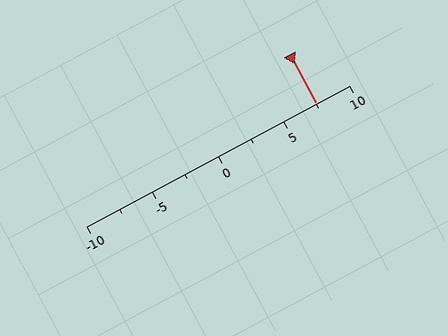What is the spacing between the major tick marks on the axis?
The major ticks are spaced 5 apart.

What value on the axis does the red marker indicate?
The marker indicates approximately 7.5.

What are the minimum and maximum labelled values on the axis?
The axis runs from -10 to 10.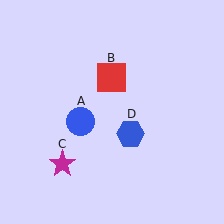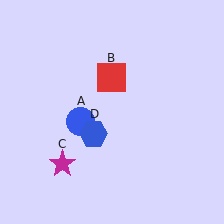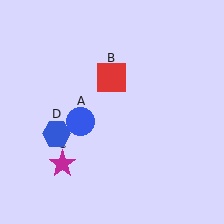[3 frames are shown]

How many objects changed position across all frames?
1 object changed position: blue hexagon (object D).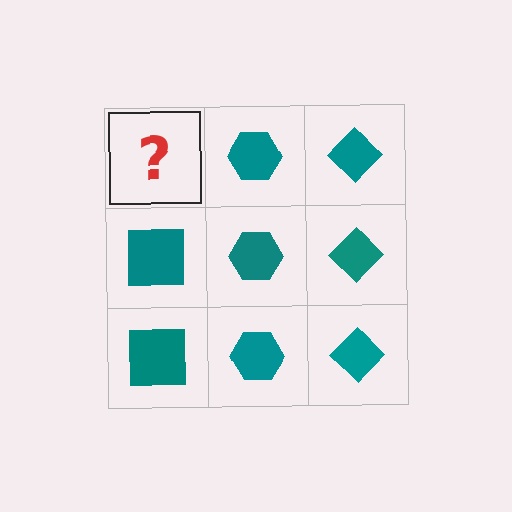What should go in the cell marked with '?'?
The missing cell should contain a teal square.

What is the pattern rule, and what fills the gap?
The rule is that each column has a consistent shape. The gap should be filled with a teal square.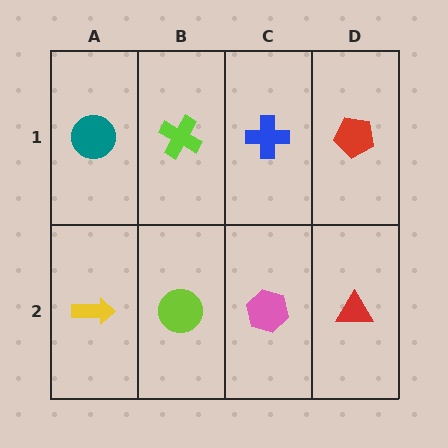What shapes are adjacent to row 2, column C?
A blue cross (row 1, column C), a lime circle (row 2, column B), a red triangle (row 2, column D).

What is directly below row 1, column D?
A red triangle.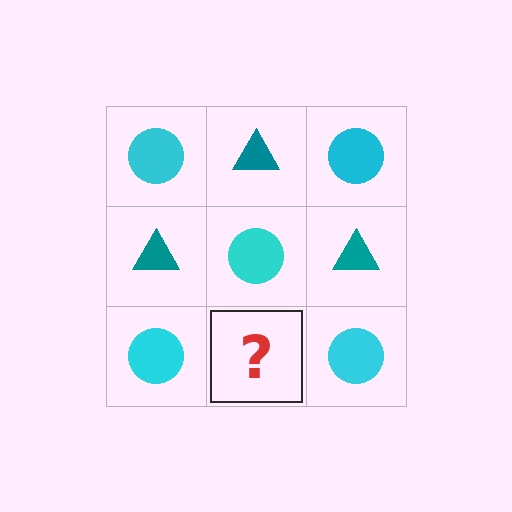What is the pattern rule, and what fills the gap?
The rule is that it alternates cyan circle and teal triangle in a checkerboard pattern. The gap should be filled with a teal triangle.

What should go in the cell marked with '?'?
The missing cell should contain a teal triangle.